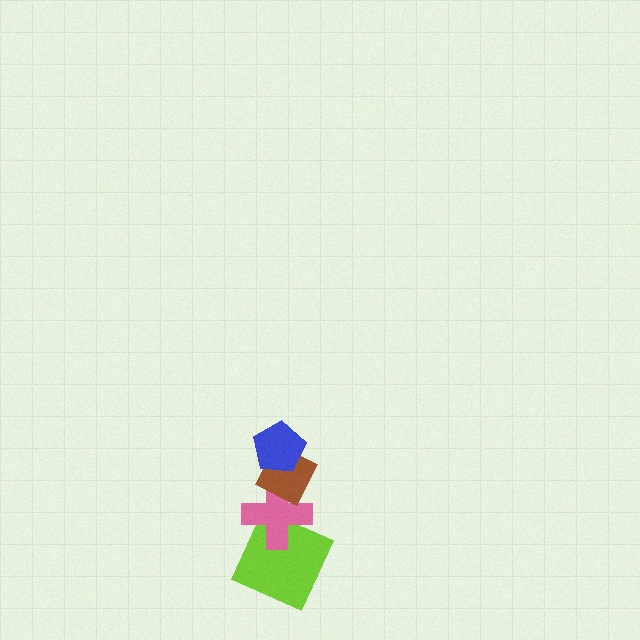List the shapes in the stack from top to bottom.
From top to bottom: the blue pentagon, the brown diamond, the pink cross, the lime square.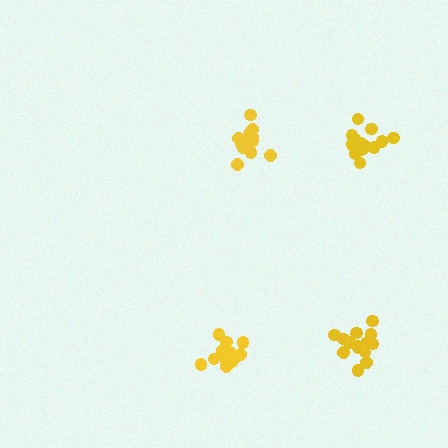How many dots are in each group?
Group 1: 15 dots, Group 2: 11 dots, Group 3: 16 dots, Group 4: 15 dots (57 total).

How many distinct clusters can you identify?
There are 4 distinct clusters.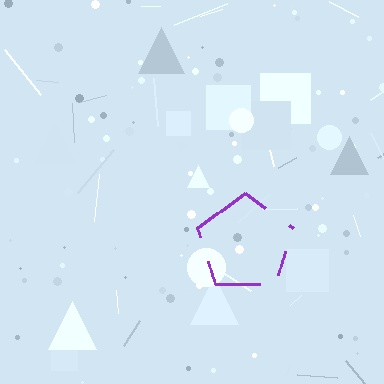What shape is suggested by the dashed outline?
The dashed outline suggests a pentagon.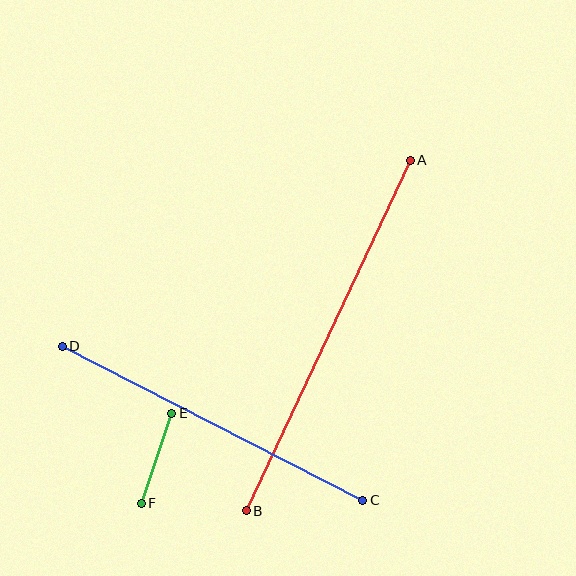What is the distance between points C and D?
The distance is approximately 338 pixels.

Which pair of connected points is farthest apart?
Points A and B are farthest apart.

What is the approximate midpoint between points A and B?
The midpoint is at approximately (328, 336) pixels.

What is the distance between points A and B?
The distance is approximately 387 pixels.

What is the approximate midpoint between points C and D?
The midpoint is at approximately (212, 423) pixels.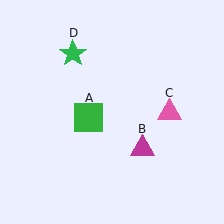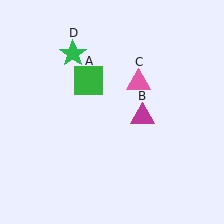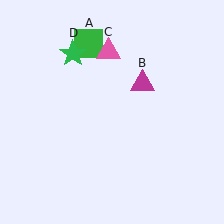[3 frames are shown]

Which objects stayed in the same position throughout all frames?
Green star (object D) remained stationary.